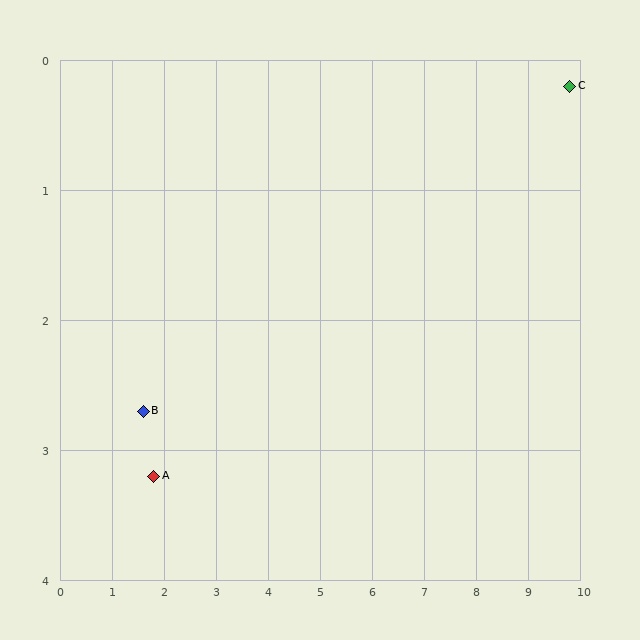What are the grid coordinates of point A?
Point A is at approximately (1.8, 3.2).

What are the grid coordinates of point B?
Point B is at approximately (1.6, 2.7).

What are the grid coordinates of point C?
Point C is at approximately (9.8, 0.2).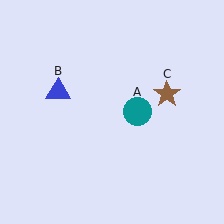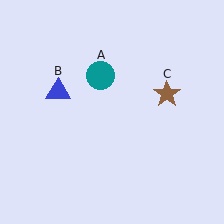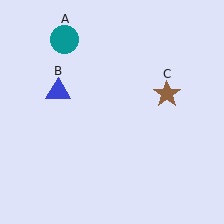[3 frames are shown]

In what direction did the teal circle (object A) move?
The teal circle (object A) moved up and to the left.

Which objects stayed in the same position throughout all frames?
Blue triangle (object B) and brown star (object C) remained stationary.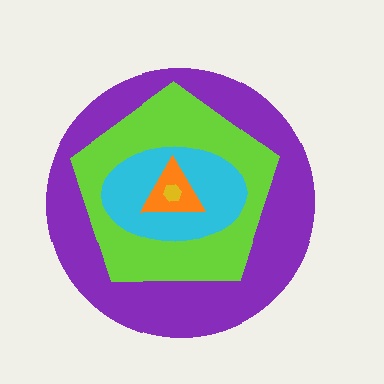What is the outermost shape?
The purple circle.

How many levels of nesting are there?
5.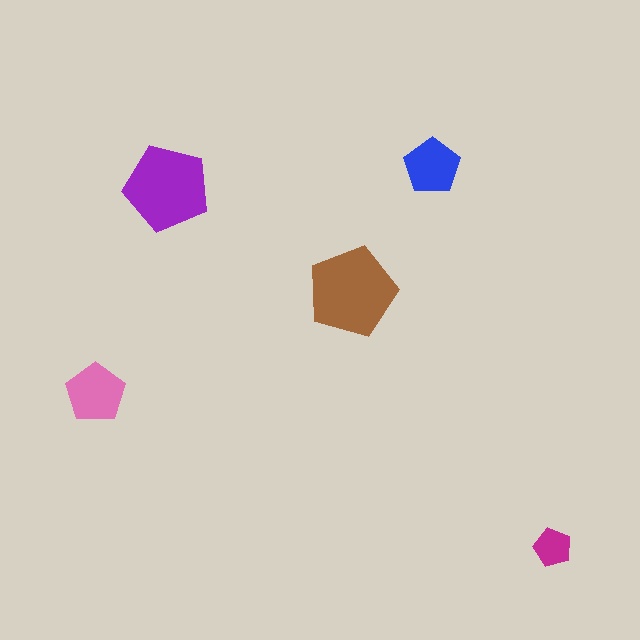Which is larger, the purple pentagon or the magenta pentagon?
The purple one.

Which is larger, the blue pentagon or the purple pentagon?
The purple one.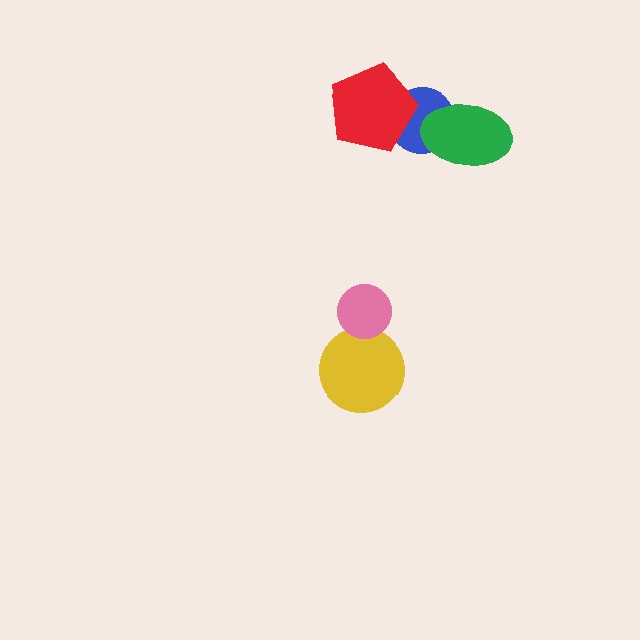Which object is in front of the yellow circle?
The pink circle is in front of the yellow circle.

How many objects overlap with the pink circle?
1 object overlaps with the pink circle.